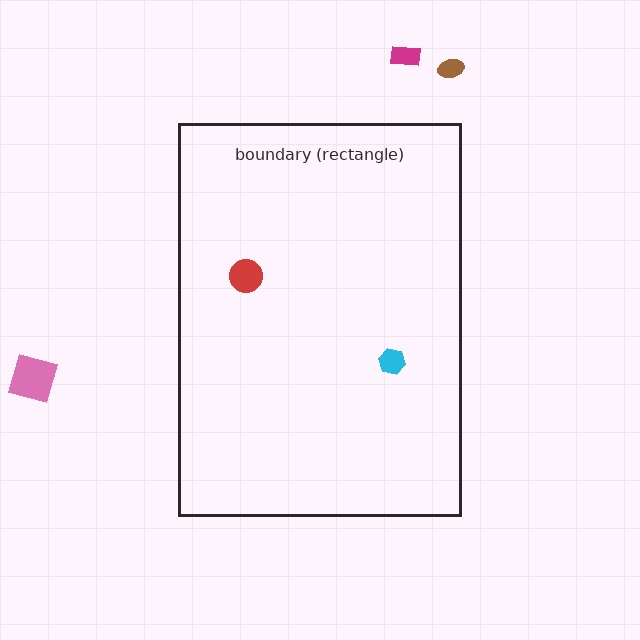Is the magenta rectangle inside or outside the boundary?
Outside.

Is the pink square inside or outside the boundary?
Outside.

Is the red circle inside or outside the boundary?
Inside.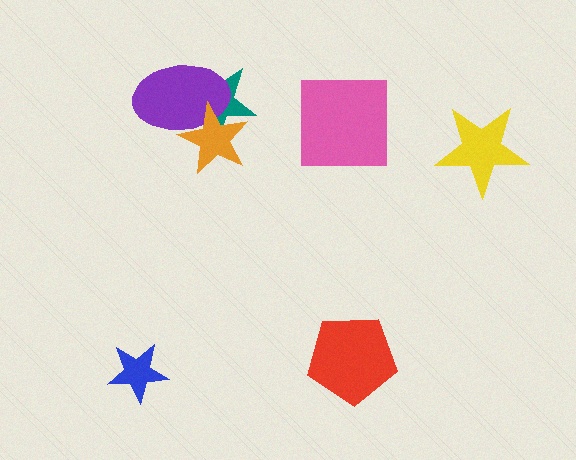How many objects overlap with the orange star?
2 objects overlap with the orange star.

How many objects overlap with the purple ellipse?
2 objects overlap with the purple ellipse.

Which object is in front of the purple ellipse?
The orange star is in front of the purple ellipse.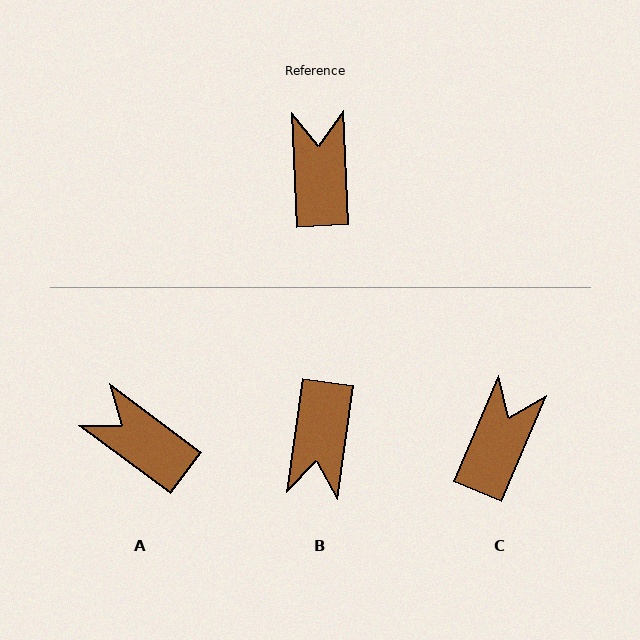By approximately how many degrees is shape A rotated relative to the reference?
Approximately 51 degrees counter-clockwise.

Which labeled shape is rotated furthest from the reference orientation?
B, about 169 degrees away.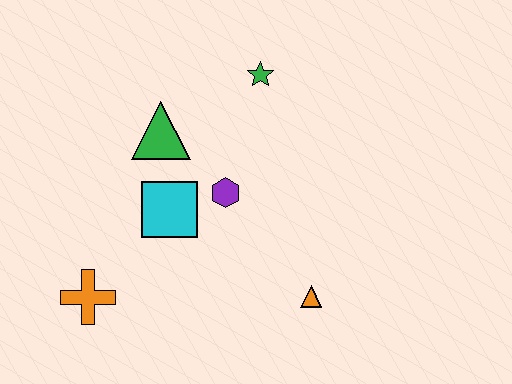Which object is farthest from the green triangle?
The orange triangle is farthest from the green triangle.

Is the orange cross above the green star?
No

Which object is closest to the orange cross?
The cyan square is closest to the orange cross.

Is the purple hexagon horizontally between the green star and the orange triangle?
No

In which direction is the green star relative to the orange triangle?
The green star is above the orange triangle.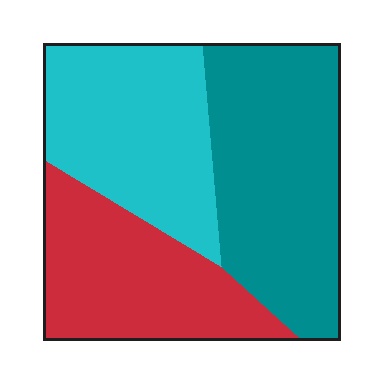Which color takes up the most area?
Teal, at roughly 40%.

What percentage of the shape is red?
Red covers about 30% of the shape.